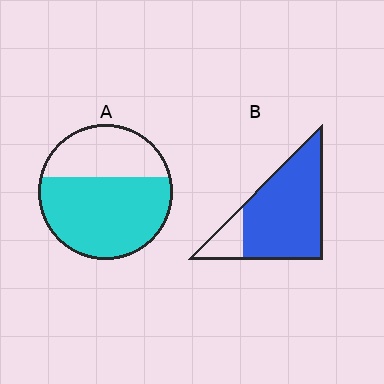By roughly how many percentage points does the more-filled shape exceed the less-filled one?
By roughly 20 percentage points (B over A).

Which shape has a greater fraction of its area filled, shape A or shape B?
Shape B.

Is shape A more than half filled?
Yes.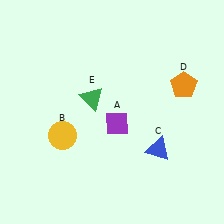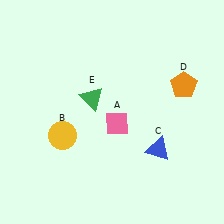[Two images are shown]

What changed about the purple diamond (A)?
In Image 1, A is purple. In Image 2, it changed to pink.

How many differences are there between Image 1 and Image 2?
There is 1 difference between the two images.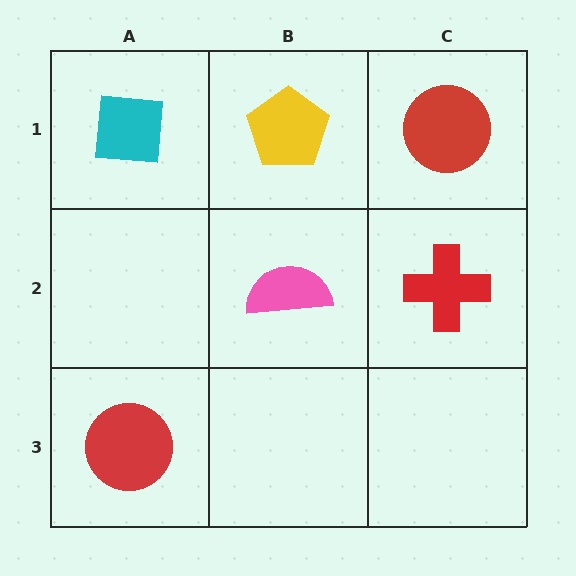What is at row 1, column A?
A cyan square.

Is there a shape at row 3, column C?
No, that cell is empty.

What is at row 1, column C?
A red circle.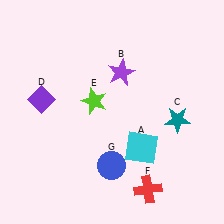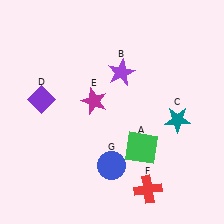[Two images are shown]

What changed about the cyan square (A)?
In Image 1, A is cyan. In Image 2, it changed to green.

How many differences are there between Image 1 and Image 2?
There are 2 differences between the two images.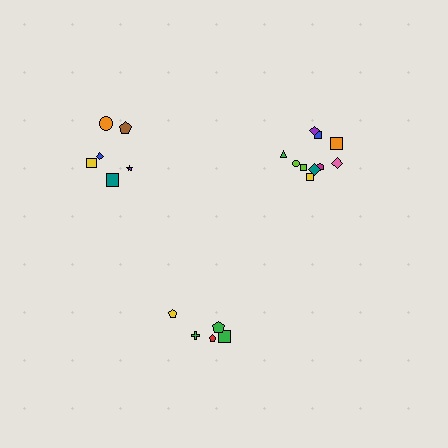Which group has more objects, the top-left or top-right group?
The top-right group.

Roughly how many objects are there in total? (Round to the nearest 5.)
Roughly 20 objects in total.